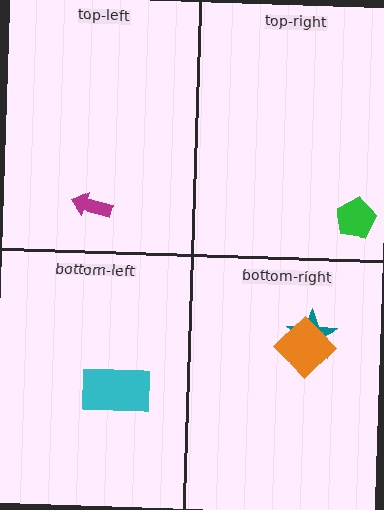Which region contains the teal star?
The bottom-right region.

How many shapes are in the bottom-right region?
2.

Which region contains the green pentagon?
The top-right region.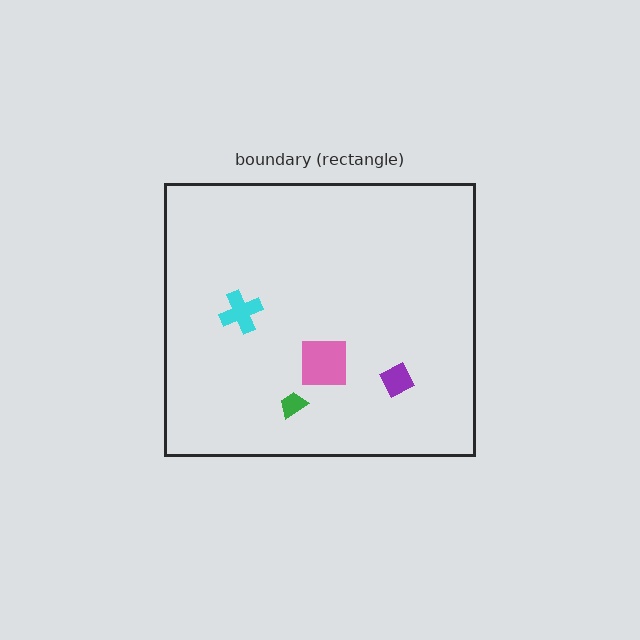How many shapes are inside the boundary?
4 inside, 0 outside.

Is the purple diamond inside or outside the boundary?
Inside.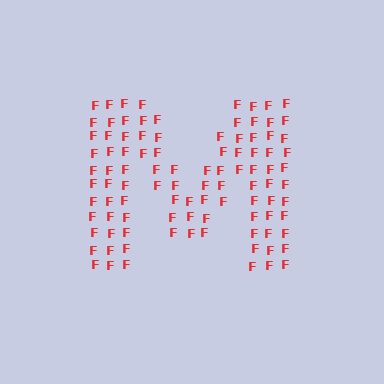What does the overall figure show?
The overall figure shows the letter M.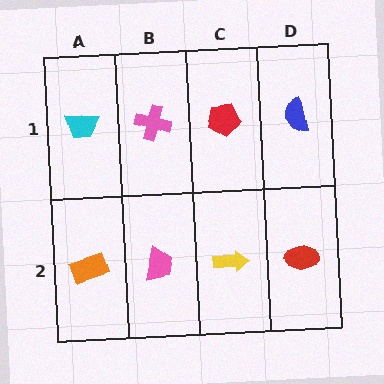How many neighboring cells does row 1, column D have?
2.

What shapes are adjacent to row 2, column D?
A blue semicircle (row 1, column D), a yellow arrow (row 2, column C).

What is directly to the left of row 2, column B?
An orange rectangle.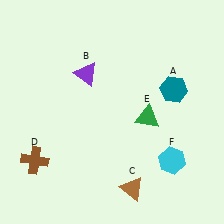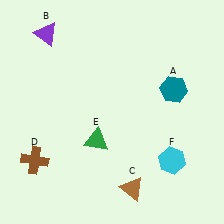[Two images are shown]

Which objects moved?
The objects that moved are: the purple triangle (B), the green triangle (E).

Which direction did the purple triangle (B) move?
The purple triangle (B) moved left.